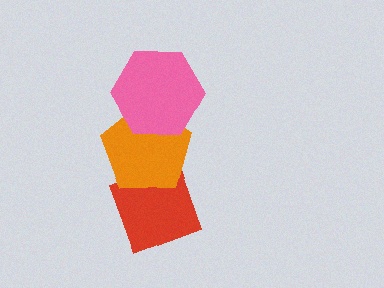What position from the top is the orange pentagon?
The orange pentagon is 2nd from the top.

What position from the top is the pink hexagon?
The pink hexagon is 1st from the top.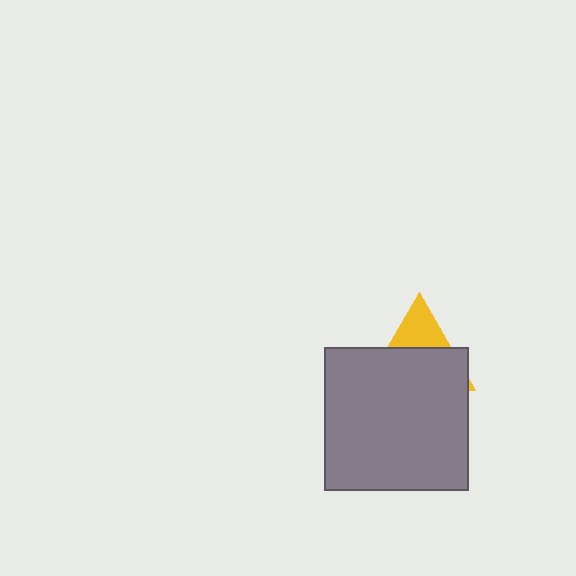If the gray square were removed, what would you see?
You would see the complete yellow triangle.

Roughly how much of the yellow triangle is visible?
A small part of it is visible (roughly 32%).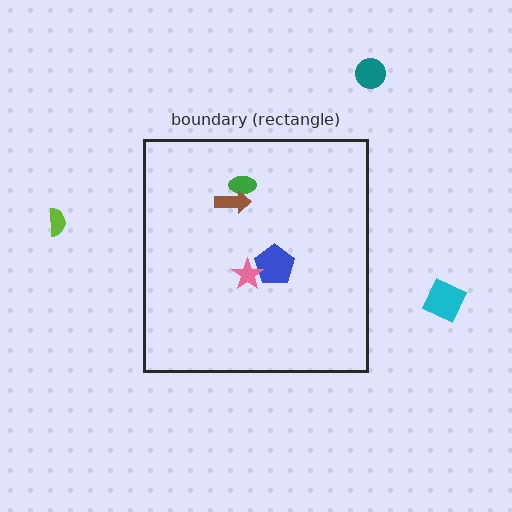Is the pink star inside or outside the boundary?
Inside.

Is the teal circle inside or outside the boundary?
Outside.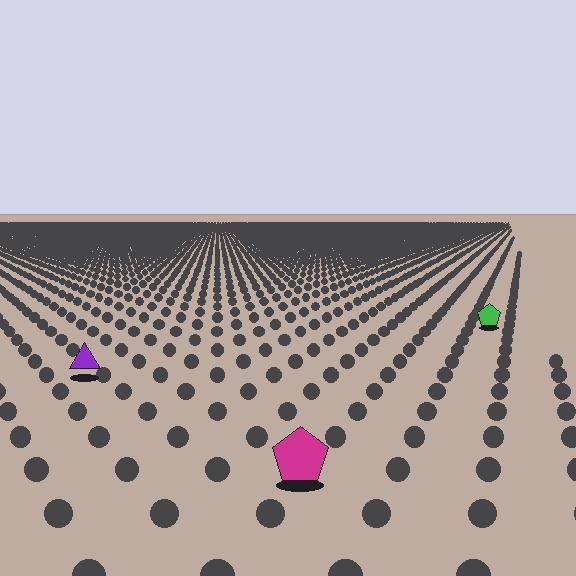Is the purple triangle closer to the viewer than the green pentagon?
Yes. The purple triangle is closer — you can tell from the texture gradient: the ground texture is coarser near it.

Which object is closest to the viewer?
The magenta pentagon is closest. The texture marks near it are larger and more spread out.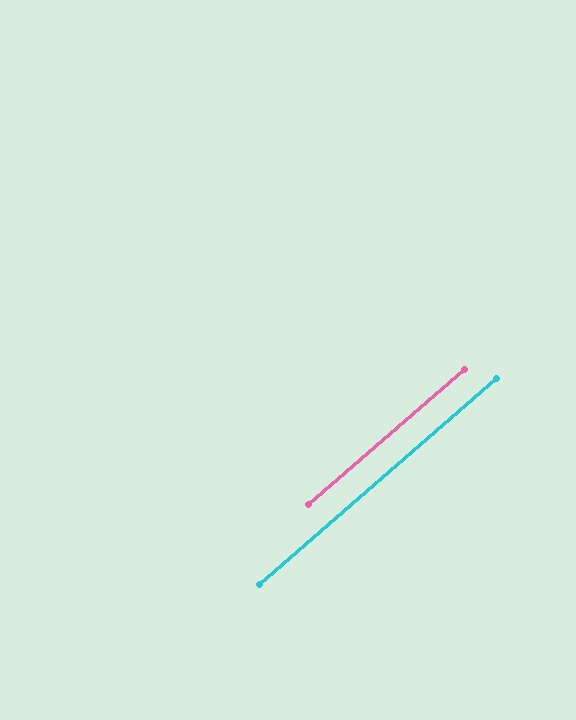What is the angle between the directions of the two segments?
Approximately 0 degrees.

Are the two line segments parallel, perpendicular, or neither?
Parallel — their directions differ by only 0.1°.